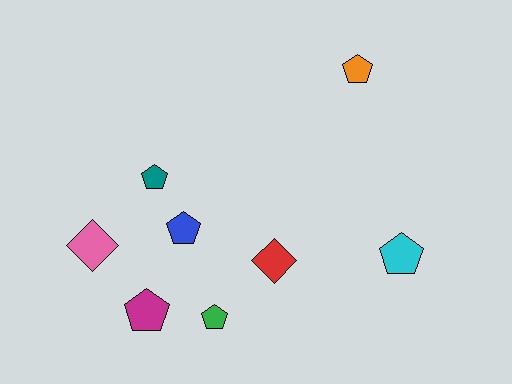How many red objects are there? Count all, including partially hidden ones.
There is 1 red object.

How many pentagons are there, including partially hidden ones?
There are 6 pentagons.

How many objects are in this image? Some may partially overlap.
There are 8 objects.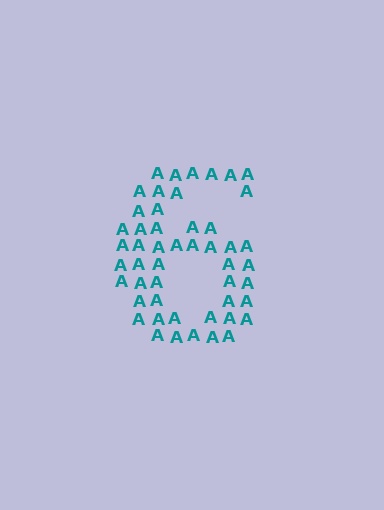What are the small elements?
The small elements are letter A's.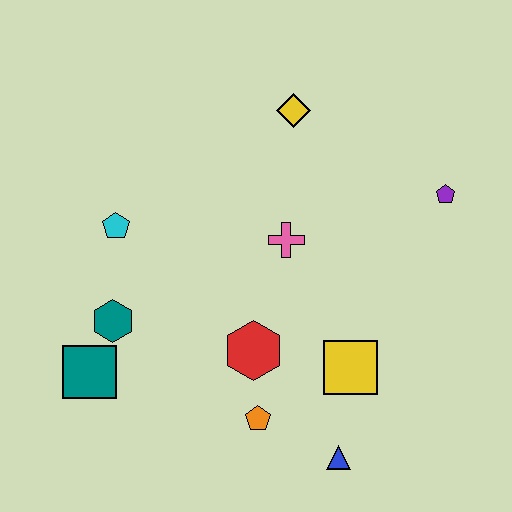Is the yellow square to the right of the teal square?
Yes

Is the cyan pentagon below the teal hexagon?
No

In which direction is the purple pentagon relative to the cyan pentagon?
The purple pentagon is to the right of the cyan pentagon.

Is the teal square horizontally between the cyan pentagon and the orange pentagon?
No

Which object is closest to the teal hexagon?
The teal square is closest to the teal hexagon.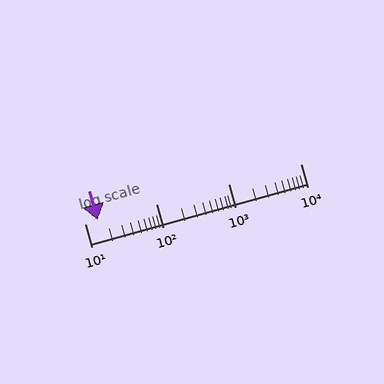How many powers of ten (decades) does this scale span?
The scale spans 3 decades, from 10 to 10000.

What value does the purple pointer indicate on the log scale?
The pointer indicates approximately 15.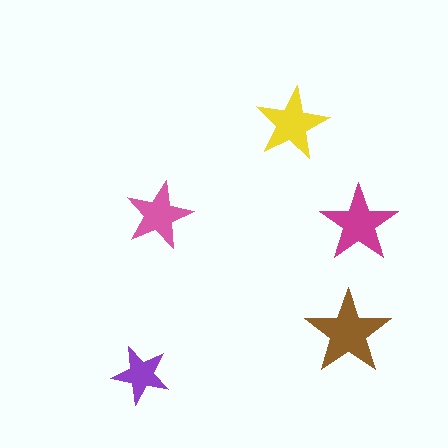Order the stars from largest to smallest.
the brown one, the magenta one, the yellow one, the pink one, the purple one.